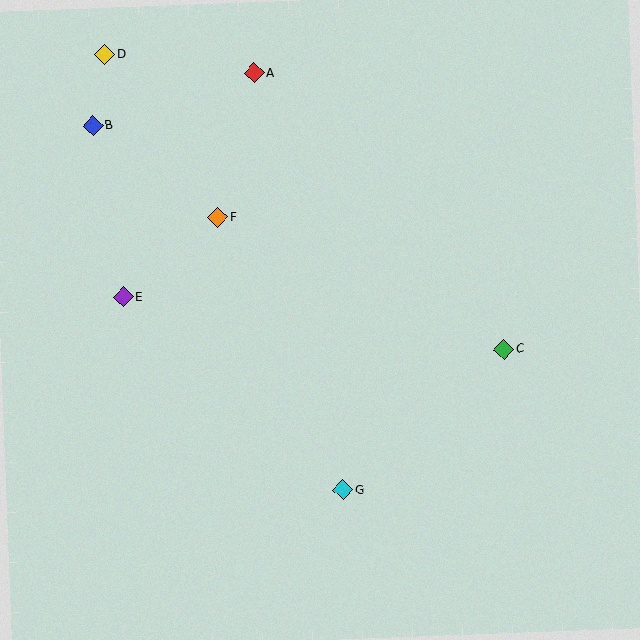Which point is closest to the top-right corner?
Point C is closest to the top-right corner.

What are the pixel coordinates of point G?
Point G is at (343, 490).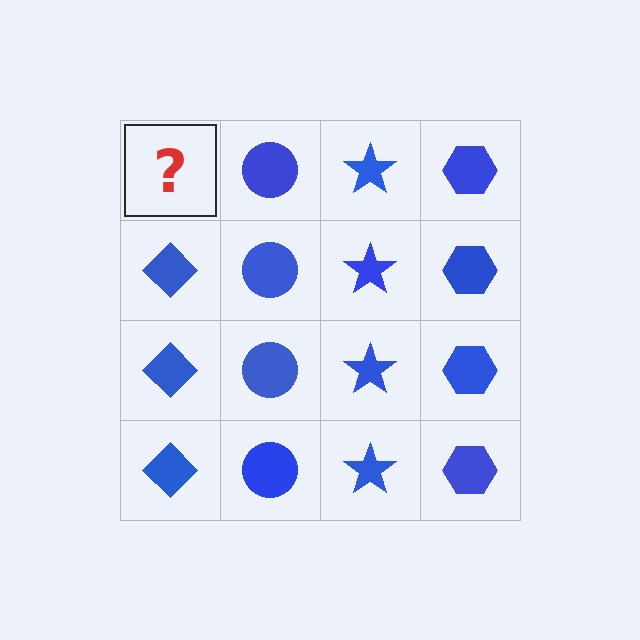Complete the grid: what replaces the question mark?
The question mark should be replaced with a blue diamond.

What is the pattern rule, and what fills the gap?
The rule is that each column has a consistent shape. The gap should be filled with a blue diamond.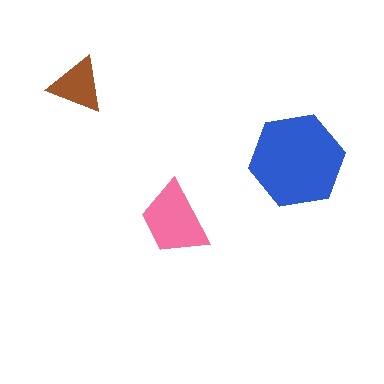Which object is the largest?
The blue hexagon.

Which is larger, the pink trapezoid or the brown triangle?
The pink trapezoid.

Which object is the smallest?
The brown triangle.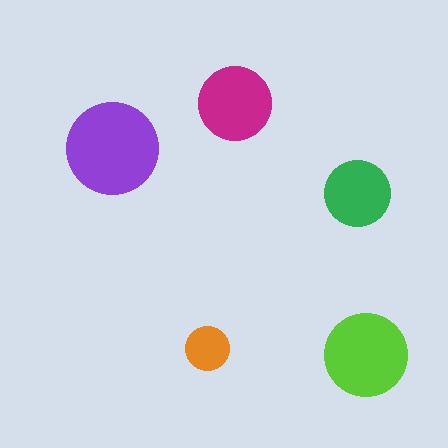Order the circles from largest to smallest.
the purple one, the lime one, the magenta one, the green one, the orange one.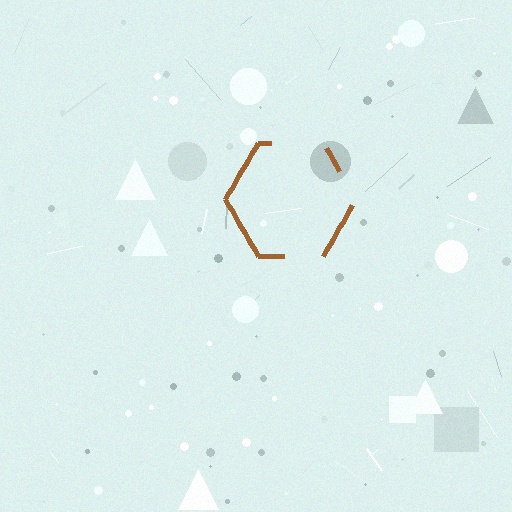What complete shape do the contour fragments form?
The contour fragments form a hexagon.